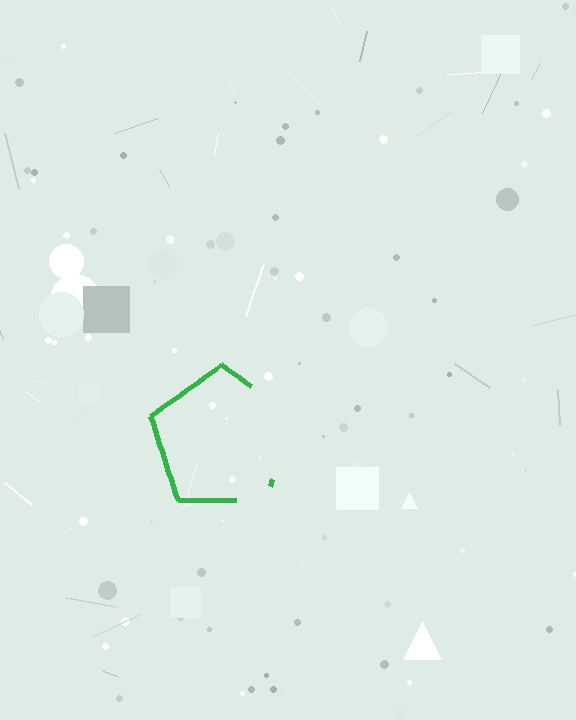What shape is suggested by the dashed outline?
The dashed outline suggests a pentagon.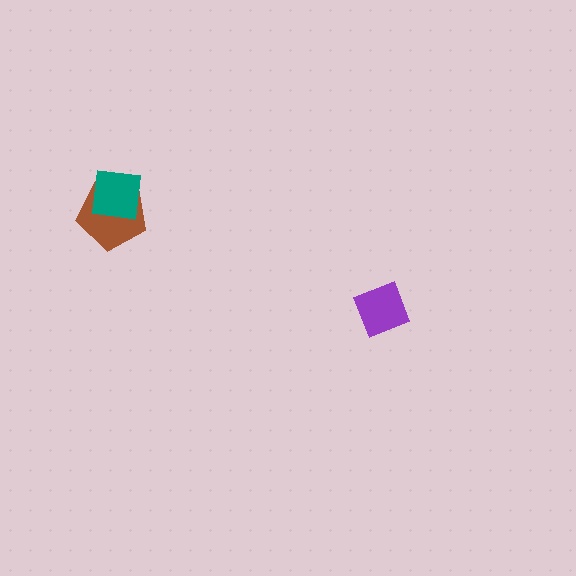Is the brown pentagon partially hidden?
Yes, it is partially covered by another shape.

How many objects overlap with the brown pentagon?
1 object overlaps with the brown pentagon.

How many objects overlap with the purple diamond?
0 objects overlap with the purple diamond.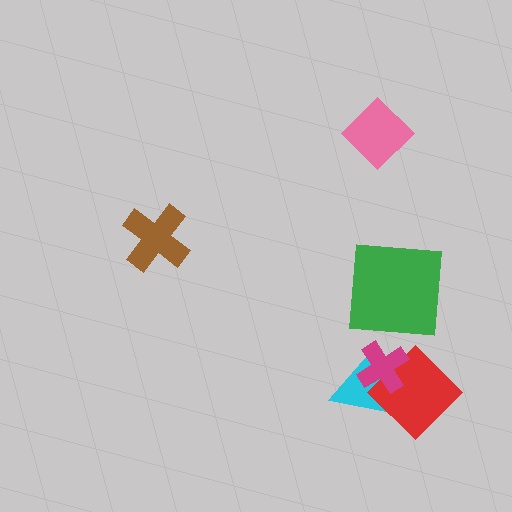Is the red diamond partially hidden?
Yes, it is partially covered by another shape.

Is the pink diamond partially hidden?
No, no other shape covers it.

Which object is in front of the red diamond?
The magenta cross is in front of the red diamond.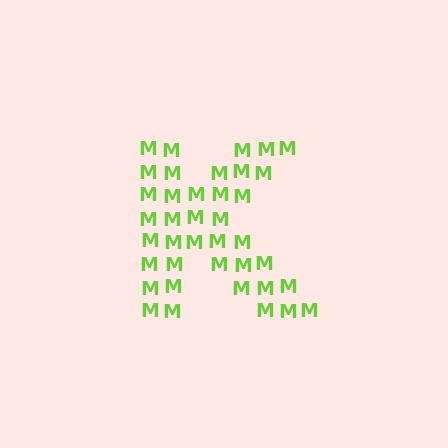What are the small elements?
The small elements are letter M's.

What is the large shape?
The large shape is the letter K.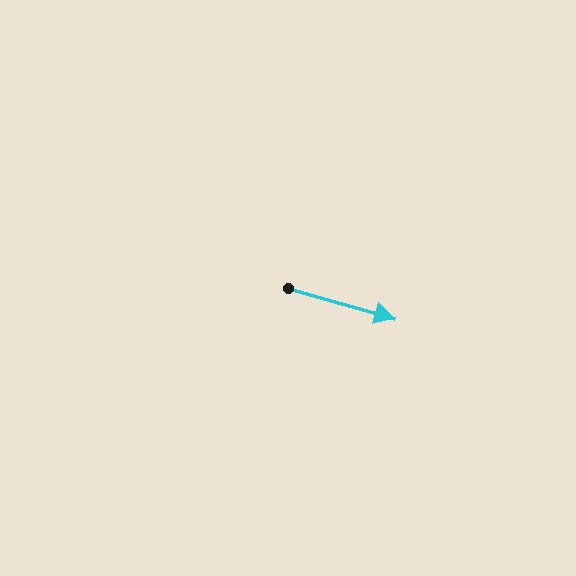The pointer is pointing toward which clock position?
Roughly 4 o'clock.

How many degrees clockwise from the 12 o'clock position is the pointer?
Approximately 106 degrees.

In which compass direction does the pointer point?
East.